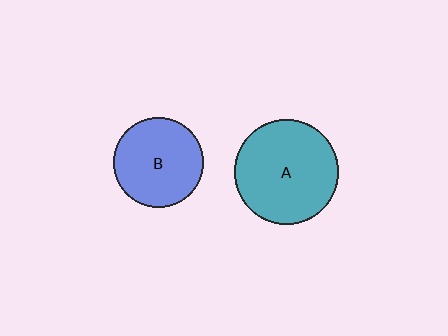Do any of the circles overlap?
No, none of the circles overlap.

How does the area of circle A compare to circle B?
Approximately 1.4 times.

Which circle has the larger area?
Circle A (teal).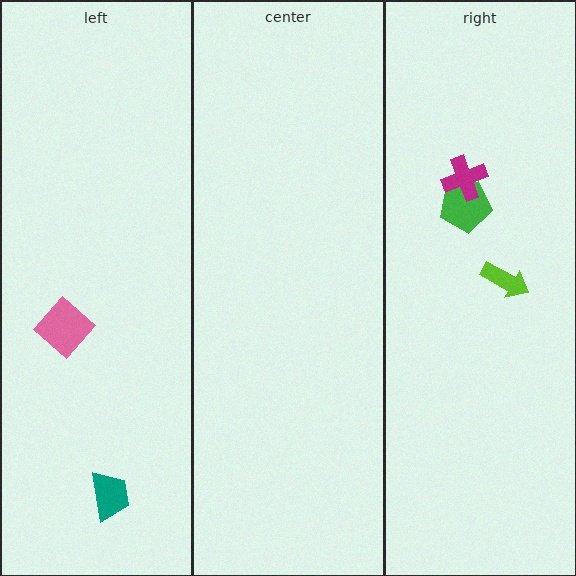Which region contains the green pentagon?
The right region.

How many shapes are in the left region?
2.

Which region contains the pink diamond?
The left region.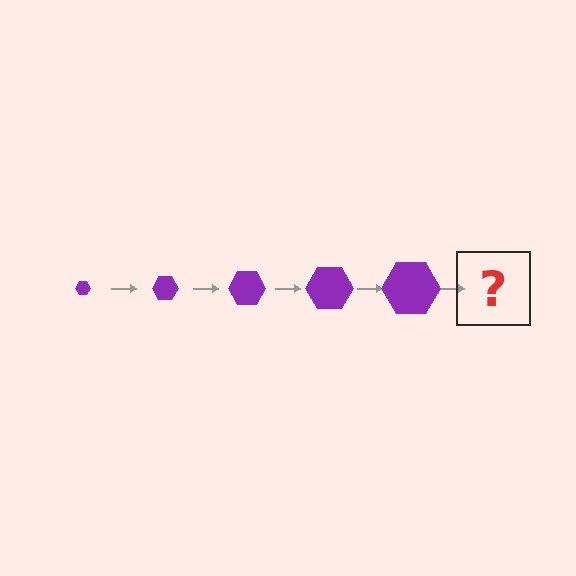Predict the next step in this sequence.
The next step is a purple hexagon, larger than the previous one.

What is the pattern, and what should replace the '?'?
The pattern is that the hexagon gets progressively larger each step. The '?' should be a purple hexagon, larger than the previous one.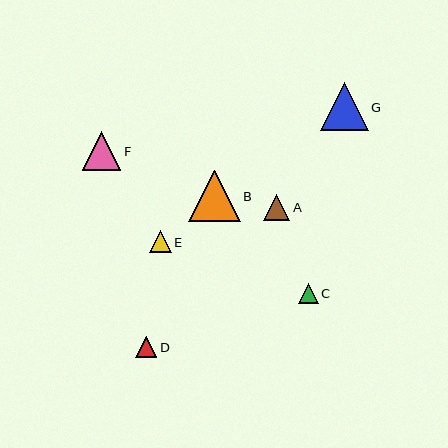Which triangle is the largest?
Triangle B is the largest with a size of approximately 52 pixels.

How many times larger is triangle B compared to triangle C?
Triangle B is approximately 2.6 times the size of triangle C.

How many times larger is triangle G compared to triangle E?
Triangle G is approximately 2.2 times the size of triangle E.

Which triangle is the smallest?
Triangle C is the smallest with a size of approximately 20 pixels.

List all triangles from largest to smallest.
From largest to smallest: B, G, F, A, E, D, C.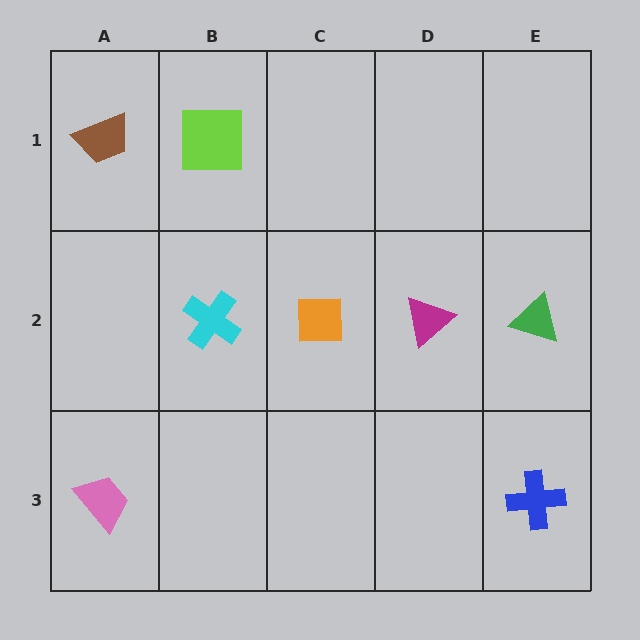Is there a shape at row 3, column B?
No, that cell is empty.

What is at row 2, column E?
A green triangle.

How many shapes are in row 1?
2 shapes.